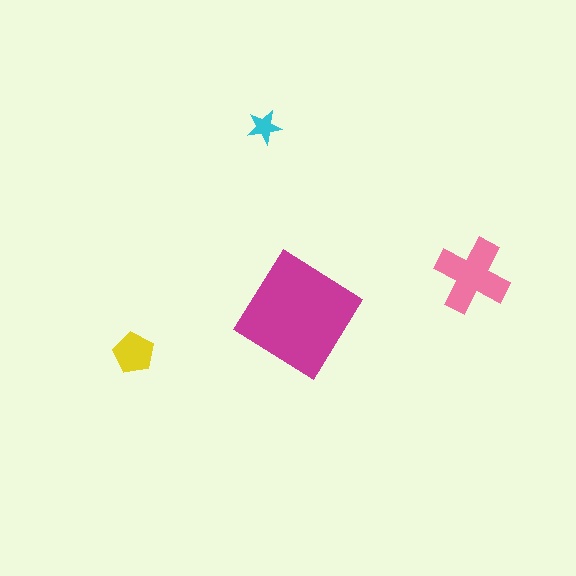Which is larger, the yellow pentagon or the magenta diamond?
The magenta diamond.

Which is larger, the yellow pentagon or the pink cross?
The pink cross.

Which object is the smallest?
The cyan star.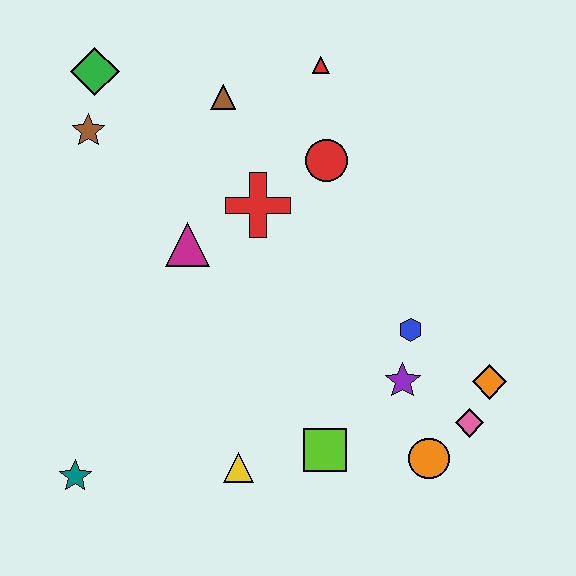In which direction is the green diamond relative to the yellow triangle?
The green diamond is above the yellow triangle.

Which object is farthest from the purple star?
The green diamond is farthest from the purple star.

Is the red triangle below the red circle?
No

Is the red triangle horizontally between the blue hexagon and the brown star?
Yes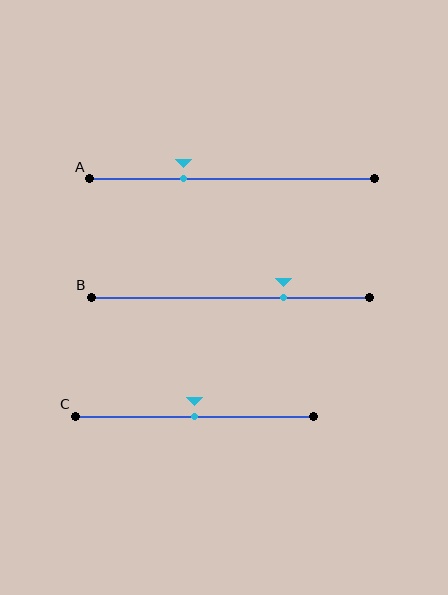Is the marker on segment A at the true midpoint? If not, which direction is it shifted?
No, the marker on segment A is shifted to the left by about 17% of the segment length.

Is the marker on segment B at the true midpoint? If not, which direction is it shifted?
No, the marker on segment B is shifted to the right by about 19% of the segment length.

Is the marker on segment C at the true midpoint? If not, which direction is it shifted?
Yes, the marker on segment C is at the true midpoint.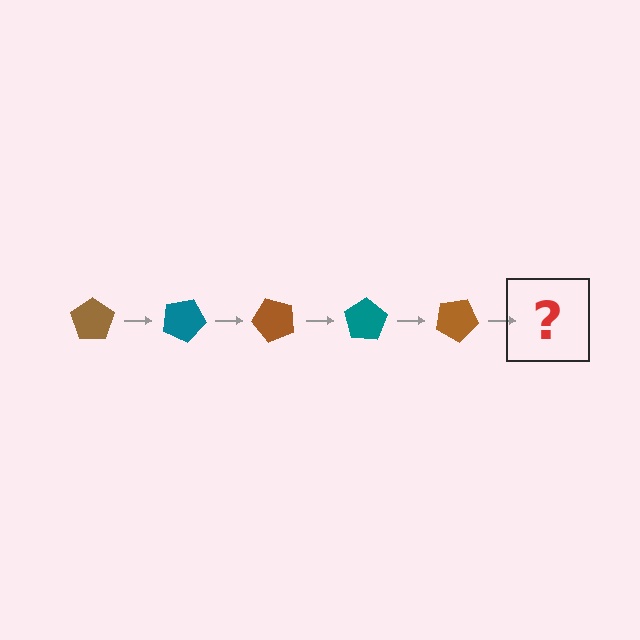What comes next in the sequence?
The next element should be a teal pentagon, rotated 125 degrees from the start.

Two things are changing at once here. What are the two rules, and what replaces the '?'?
The two rules are that it rotates 25 degrees each step and the color cycles through brown and teal. The '?' should be a teal pentagon, rotated 125 degrees from the start.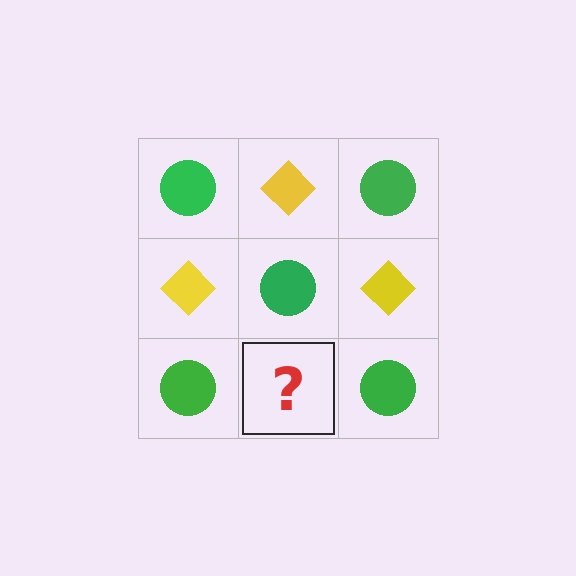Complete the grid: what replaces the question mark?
The question mark should be replaced with a yellow diamond.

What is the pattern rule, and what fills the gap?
The rule is that it alternates green circle and yellow diamond in a checkerboard pattern. The gap should be filled with a yellow diamond.